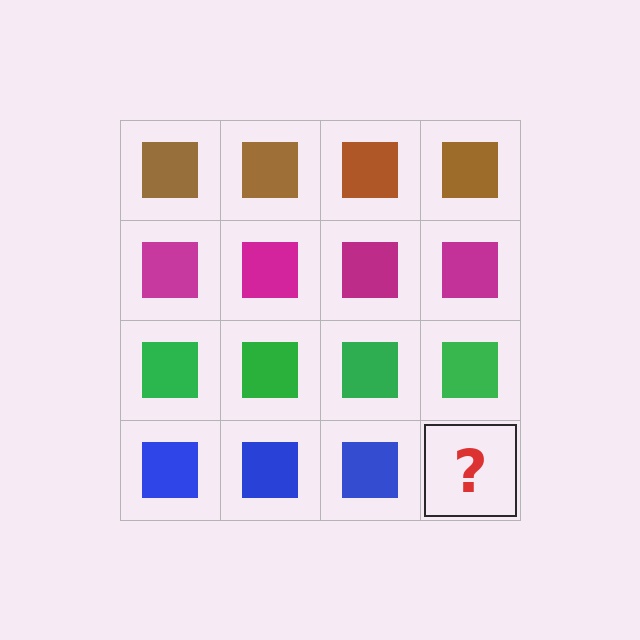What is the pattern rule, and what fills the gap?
The rule is that each row has a consistent color. The gap should be filled with a blue square.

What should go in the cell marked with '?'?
The missing cell should contain a blue square.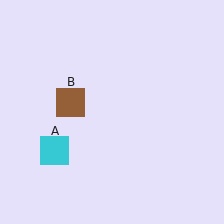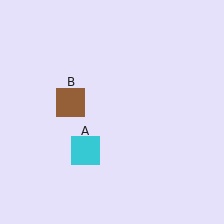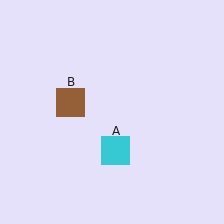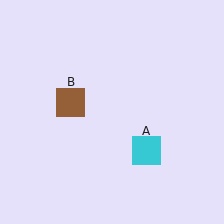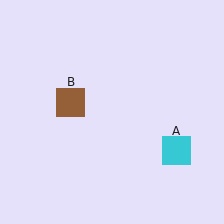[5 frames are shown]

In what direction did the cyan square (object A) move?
The cyan square (object A) moved right.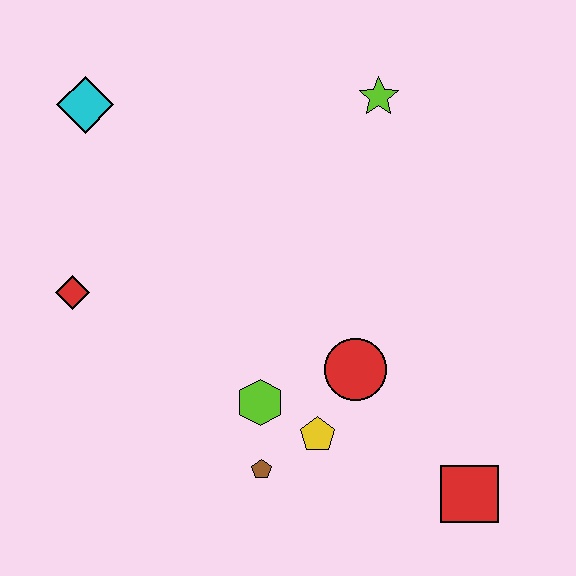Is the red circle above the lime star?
No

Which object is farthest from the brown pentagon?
The cyan diamond is farthest from the brown pentagon.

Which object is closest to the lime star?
The red circle is closest to the lime star.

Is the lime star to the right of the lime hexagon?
Yes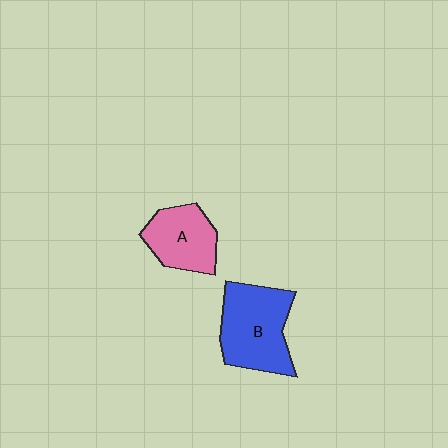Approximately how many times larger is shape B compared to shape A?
Approximately 1.4 times.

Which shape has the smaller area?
Shape A (pink).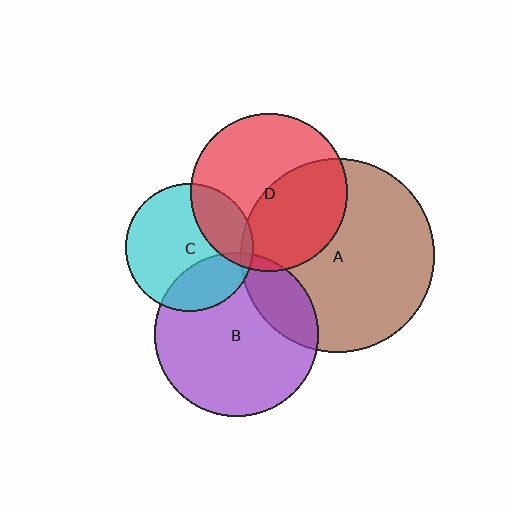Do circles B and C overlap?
Yes.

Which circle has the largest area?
Circle A (brown).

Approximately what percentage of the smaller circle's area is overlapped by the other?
Approximately 25%.